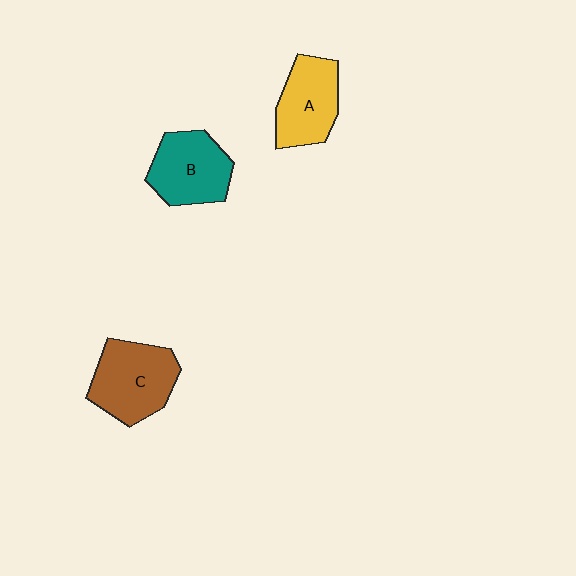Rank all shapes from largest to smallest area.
From largest to smallest: C (brown), B (teal), A (yellow).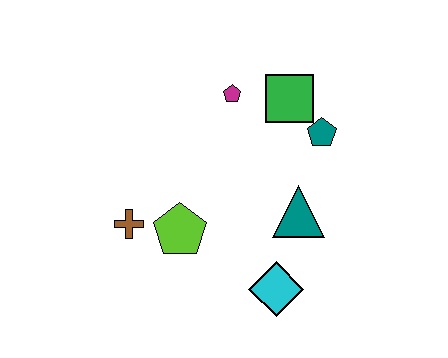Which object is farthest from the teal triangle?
The brown cross is farthest from the teal triangle.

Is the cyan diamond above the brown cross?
No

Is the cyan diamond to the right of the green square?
No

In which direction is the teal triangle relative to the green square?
The teal triangle is below the green square.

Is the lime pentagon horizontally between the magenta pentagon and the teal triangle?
No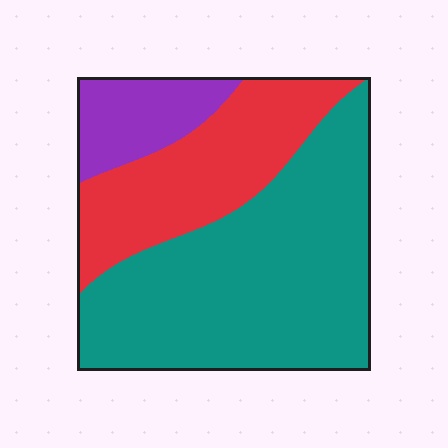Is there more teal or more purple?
Teal.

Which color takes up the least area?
Purple, at roughly 15%.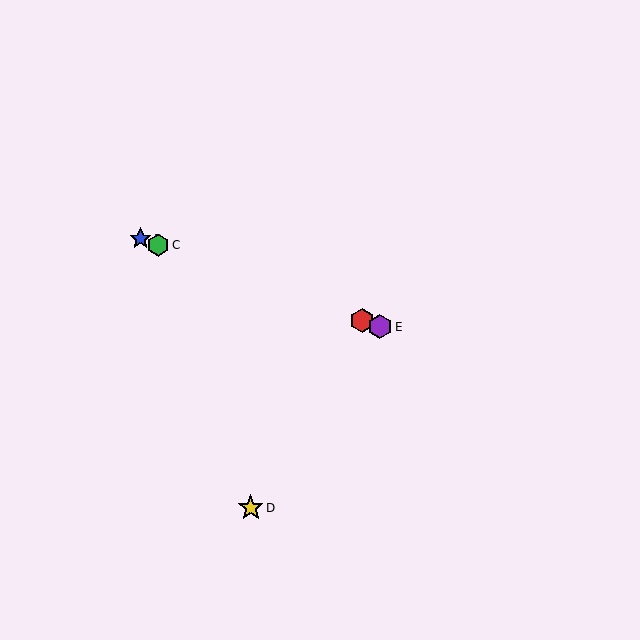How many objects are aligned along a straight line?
4 objects (A, B, C, E) are aligned along a straight line.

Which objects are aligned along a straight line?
Objects A, B, C, E are aligned along a straight line.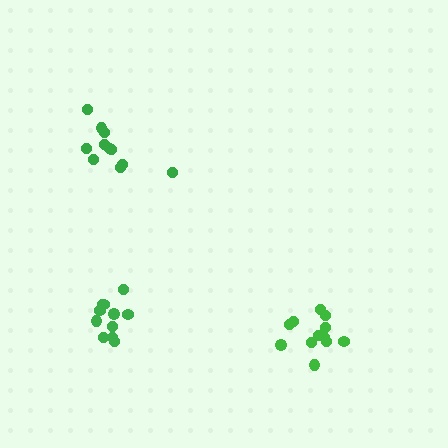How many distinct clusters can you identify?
There are 3 distinct clusters.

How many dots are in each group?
Group 1: 11 dots, Group 2: 11 dots, Group 3: 12 dots (34 total).